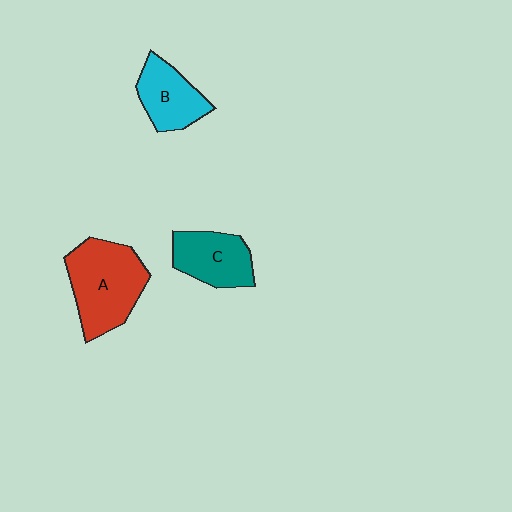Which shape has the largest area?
Shape A (red).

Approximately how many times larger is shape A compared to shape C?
Approximately 1.5 times.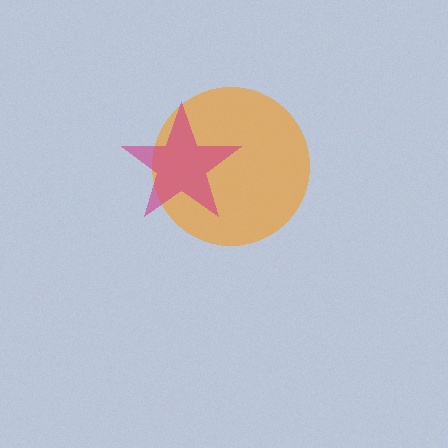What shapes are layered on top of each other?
The layered shapes are: an orange circle, a magenta star.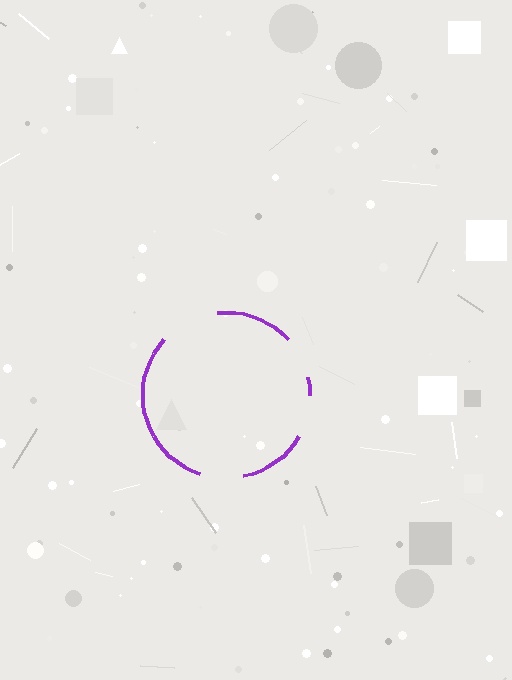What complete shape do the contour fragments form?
The contour fragments form a circle.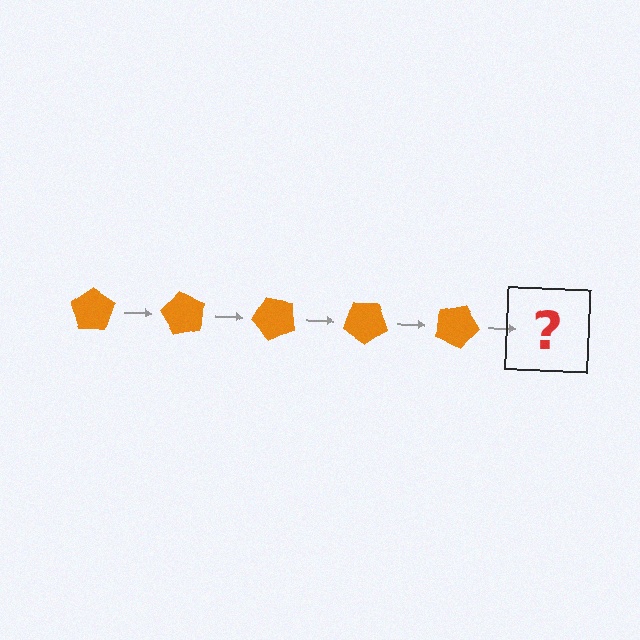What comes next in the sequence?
The next element should be an orange pentagon rotated 300 degrees.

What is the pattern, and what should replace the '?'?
The pattern is that the pentagon rotates 60 degrees each step. The '?' should be an orange pentagon rotated 300 degrees.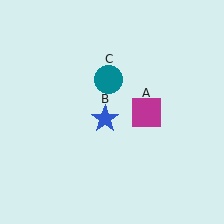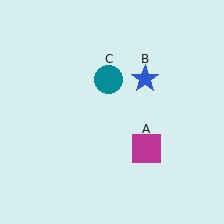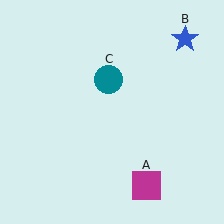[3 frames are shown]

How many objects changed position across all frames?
2 objects changed position: magenta square (object A), blue star (object B).